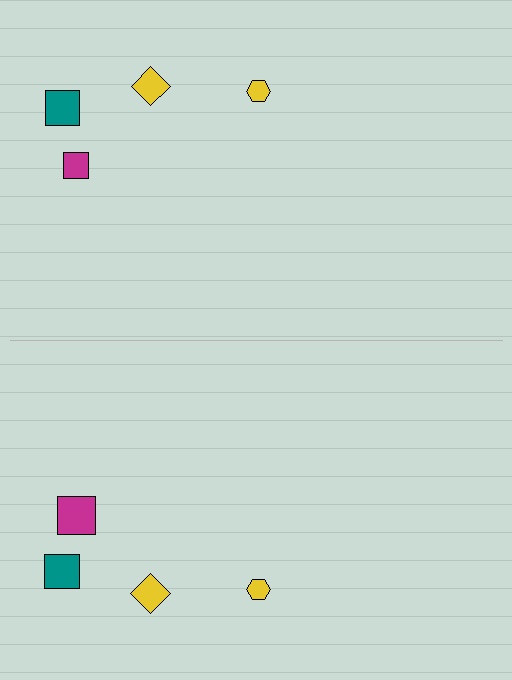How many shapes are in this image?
There are 8 shapes in this image.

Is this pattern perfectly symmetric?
No, the pattern is not perfectly symmetric. The magenta square on the bottom side has a different size than its mirror counterpart.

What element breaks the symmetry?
The magenta square on the bottom side has a different size than its mirror counterpart.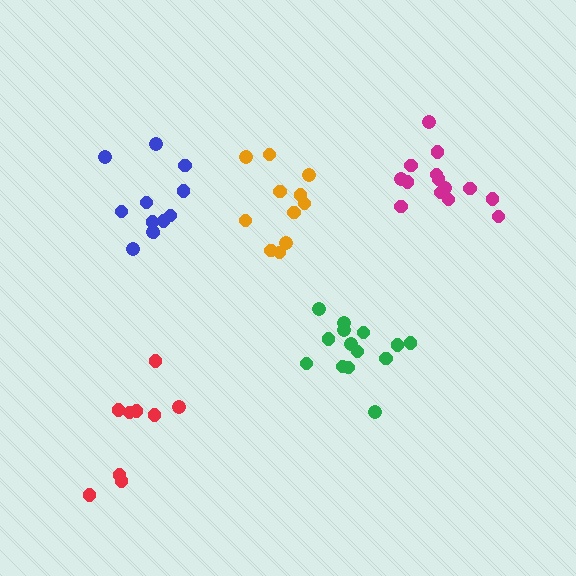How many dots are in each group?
Group 1: 14 dots, Group 2: 14 dots, Group 3: 12 dots, Group 4: 11 dots, Group 5: 9 dots (60 total).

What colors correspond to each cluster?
The clusters are colored: magenta, green, blue, orange, red.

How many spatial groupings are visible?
There are 5 spatial groupings.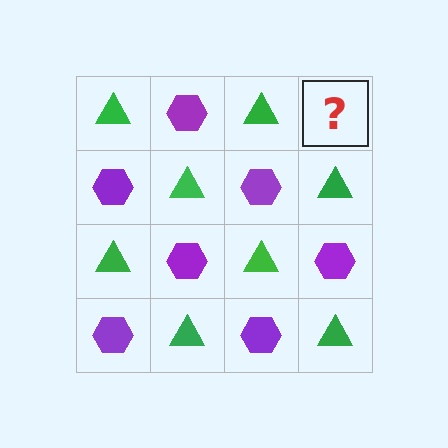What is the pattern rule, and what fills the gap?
The rule is that it alternates green triangle and purple hexagon in a checkerboard pattern. The gap should be filled with a purple hexagon.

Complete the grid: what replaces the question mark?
The question mark should be replaced with a purple hexagon.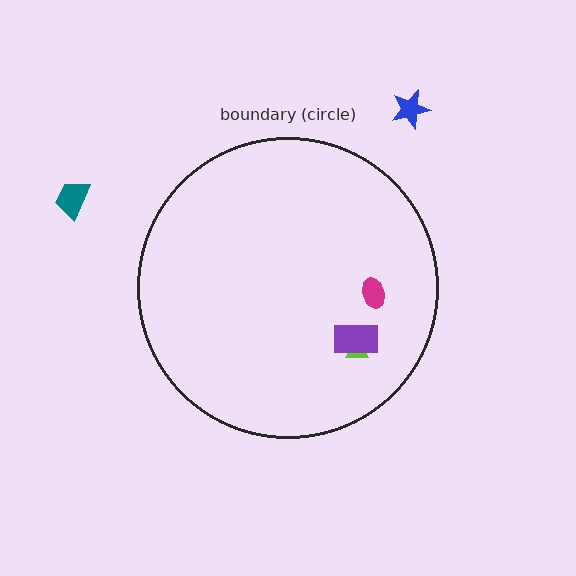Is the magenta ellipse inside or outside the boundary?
Inside.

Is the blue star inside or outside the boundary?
Outside.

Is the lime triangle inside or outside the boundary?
Inside.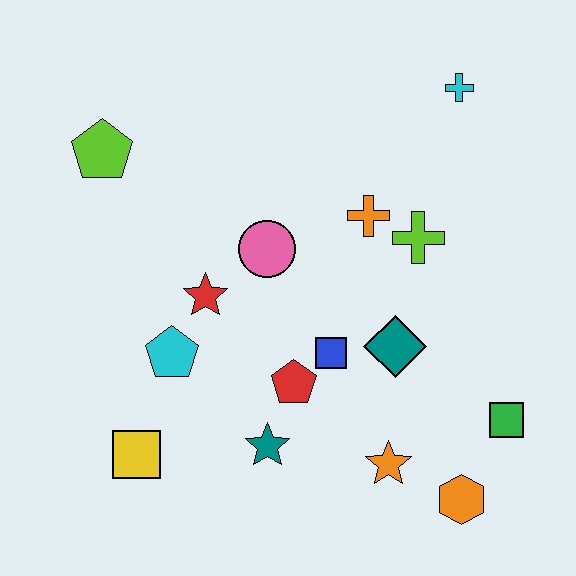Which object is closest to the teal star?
The red pentagon is closest to the teal star.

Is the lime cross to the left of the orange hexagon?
Yes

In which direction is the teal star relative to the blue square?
The teal star is below the blue square.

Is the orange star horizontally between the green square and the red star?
Yes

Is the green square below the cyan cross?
Yes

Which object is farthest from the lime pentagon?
The orange hexagon is farthest from the lime pentagon.